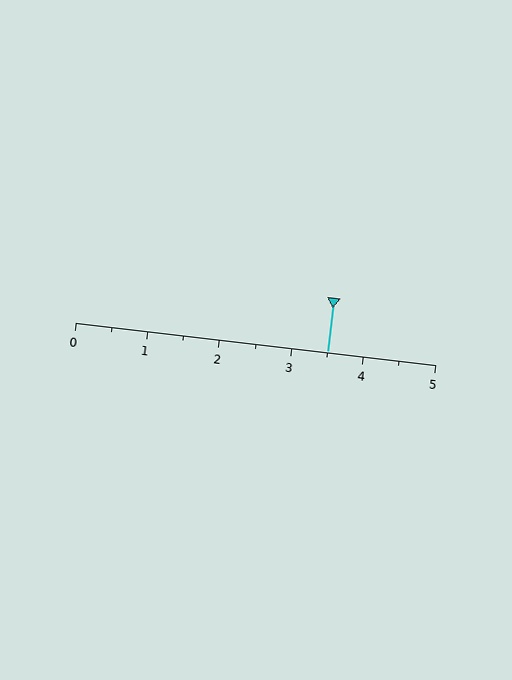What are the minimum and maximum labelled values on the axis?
The axis runs from 0 to 5.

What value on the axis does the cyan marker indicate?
The marker indicates approximately 3.5.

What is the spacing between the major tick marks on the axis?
The major ticks are spaced 1 apart.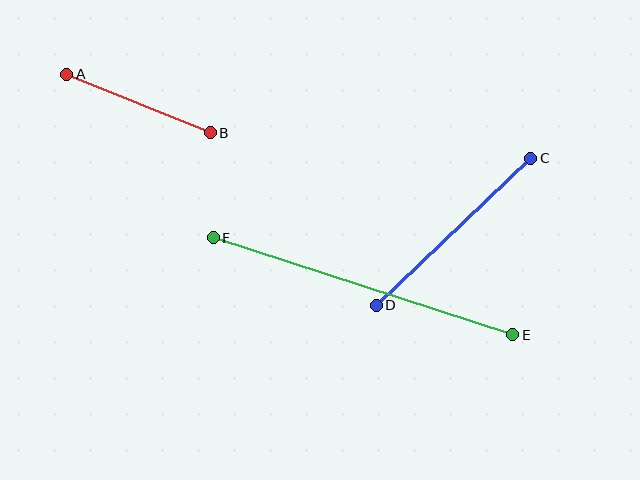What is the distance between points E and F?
The distance is approximately 315 pixels.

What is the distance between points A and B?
The distance is approximately 155 pixels.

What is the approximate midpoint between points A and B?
The midpoint is at approximately (138, 104) pixels.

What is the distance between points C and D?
The distance is approximately 213 pixels.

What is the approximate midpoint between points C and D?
The midpoint is at approximately (453, 232) pixels.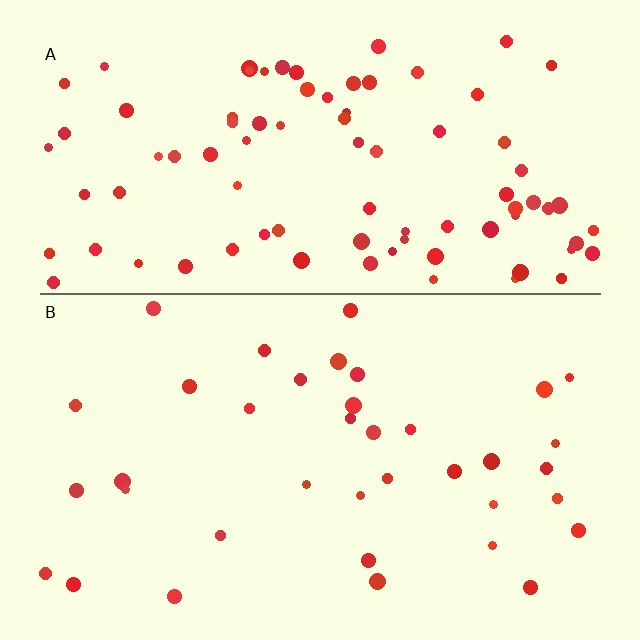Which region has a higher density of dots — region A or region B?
A (the top).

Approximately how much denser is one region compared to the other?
Approximately 2.4× — region A over region B.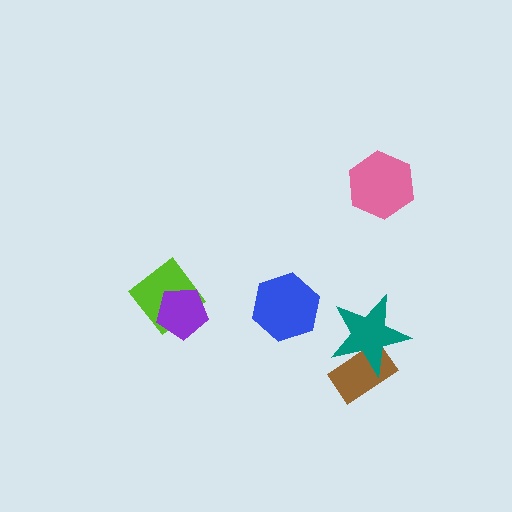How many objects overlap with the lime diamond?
1 object overlaps with the lime diamond.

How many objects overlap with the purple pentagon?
1 object overlaps with the purple pentagon.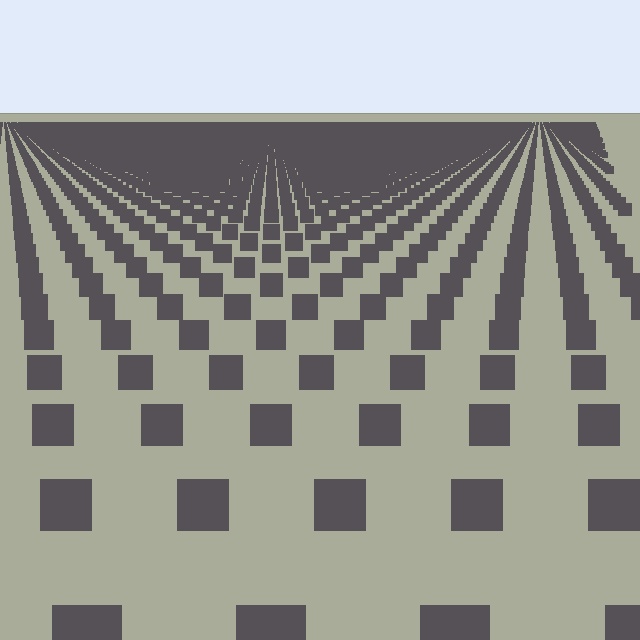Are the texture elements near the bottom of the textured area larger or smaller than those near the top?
Larger. Near the bottom, elements are closer to the viewer and appear at a bigger on-screen size.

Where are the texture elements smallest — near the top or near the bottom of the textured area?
Near the top.